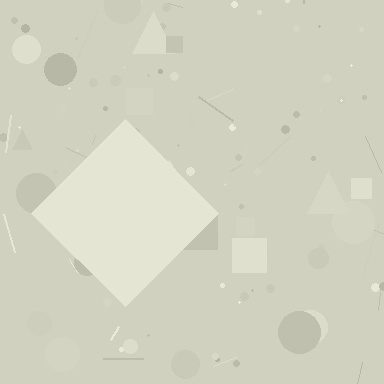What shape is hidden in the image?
A diamond is hidden in the image.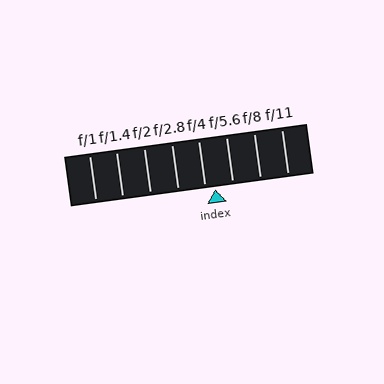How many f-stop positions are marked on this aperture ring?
There are 8 f-stop positions marked.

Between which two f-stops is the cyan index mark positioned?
The index mark is between f/4 and f/5.6.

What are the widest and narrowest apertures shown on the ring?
The widest aperture shown is f/1 and the narrowest is f/11.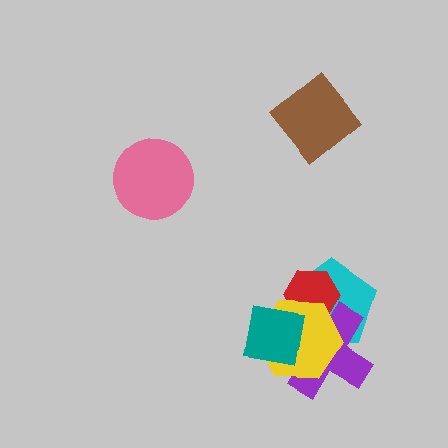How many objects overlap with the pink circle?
0 objects overlap with the pink circle.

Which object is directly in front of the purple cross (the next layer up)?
The red hexagon is directly in front of the purple cross.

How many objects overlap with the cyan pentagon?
3 objects overlap with the cyan pentagon.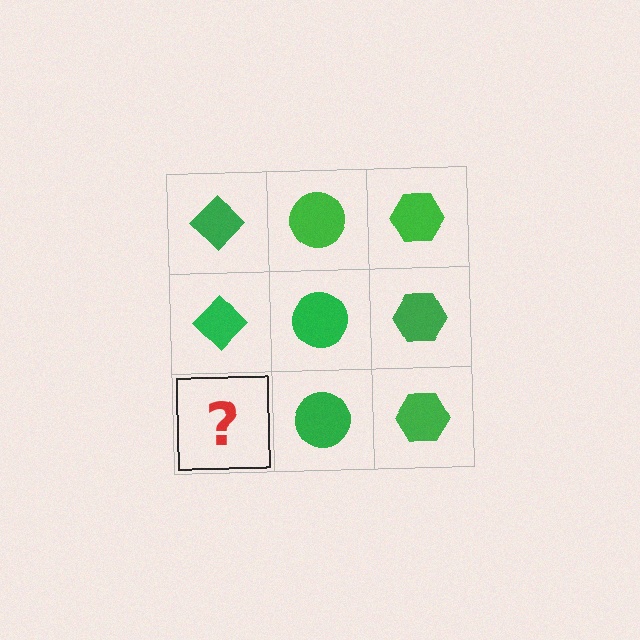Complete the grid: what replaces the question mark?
The question mark should be replaced with a green diamond.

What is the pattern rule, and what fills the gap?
The rule is that each column has a consistent shape. The gap should be filled with a green diamond.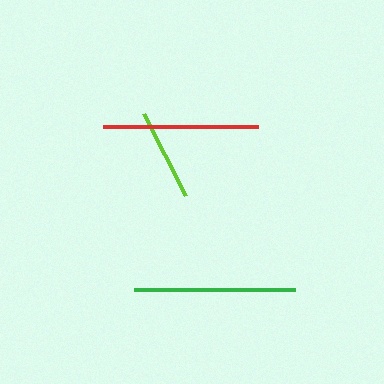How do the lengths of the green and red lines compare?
The green and red lines are approximately the same length.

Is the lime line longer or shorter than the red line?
The red line is longer than the lime line.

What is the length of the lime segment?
The lime segment is approximately 92 pixels long.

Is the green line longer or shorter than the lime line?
The green line is longer than the lime line.